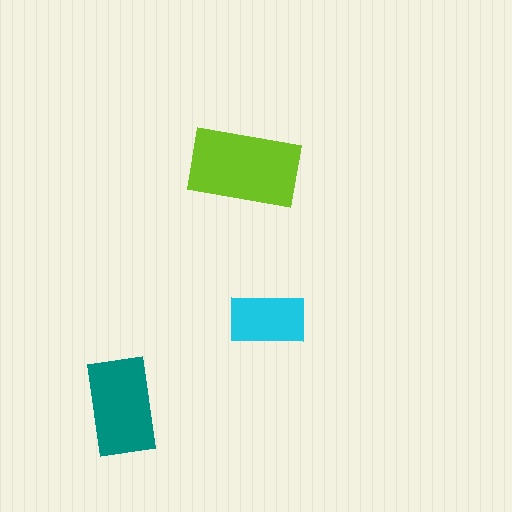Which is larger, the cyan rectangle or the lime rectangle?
The lime one.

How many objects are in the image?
There are 3 objects in the image.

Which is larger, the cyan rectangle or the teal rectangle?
The teal one.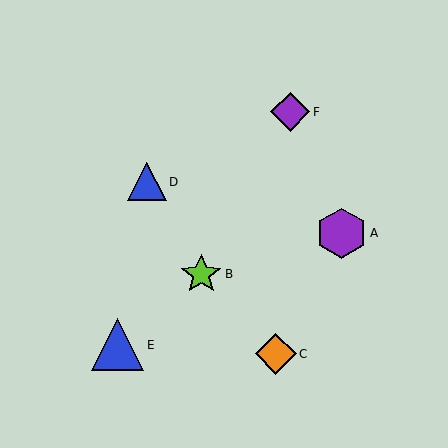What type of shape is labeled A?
Shape A is a purple hexagon.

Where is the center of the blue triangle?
The center of the blue triangle is at (147, 182).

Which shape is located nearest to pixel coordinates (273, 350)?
The orange diamond (labeled C) at (276, 354) is nearest to that location.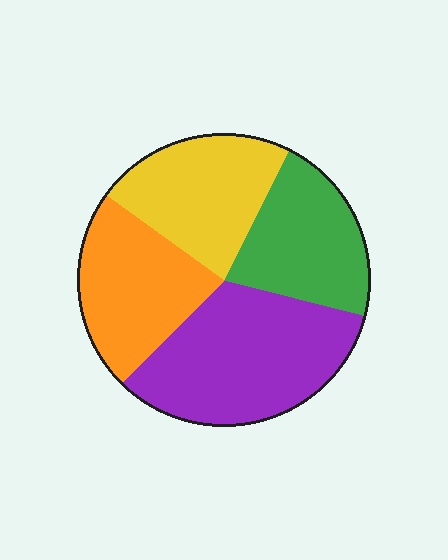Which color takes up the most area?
Purple, at roughly 35%.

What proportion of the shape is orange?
Orange takes up about one quarter (1/4) of the shape.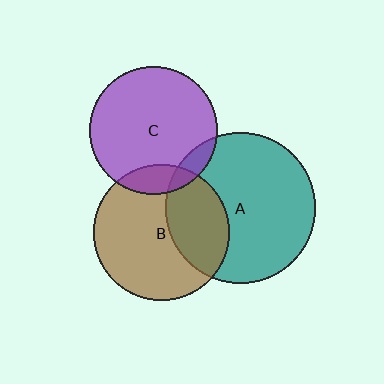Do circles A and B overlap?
Yes.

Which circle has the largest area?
Circle A (teal).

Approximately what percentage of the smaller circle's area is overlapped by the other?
Approximately 35%.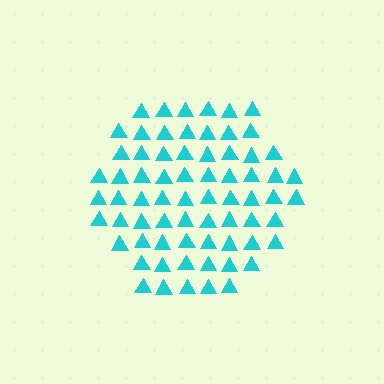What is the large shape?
The large shape is a hexagon.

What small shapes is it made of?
It is made of small triangles.